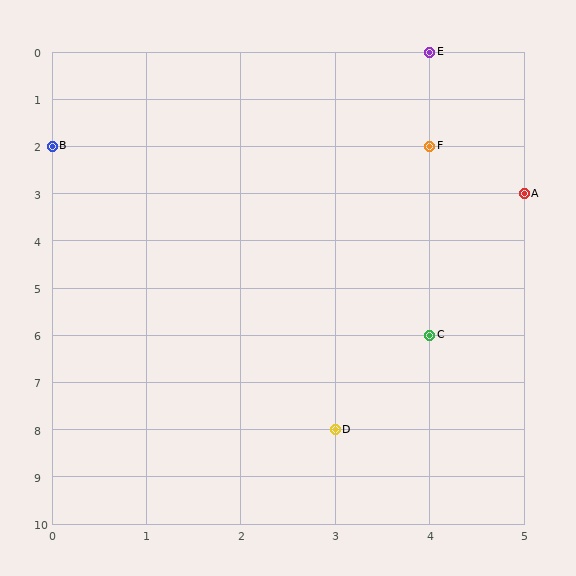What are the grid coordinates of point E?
Point E is at grid coordinates (4, 0).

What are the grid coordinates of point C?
Point C is at grid coordinates (4, 6).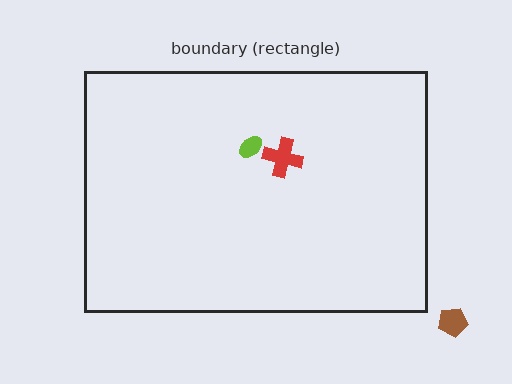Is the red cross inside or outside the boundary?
Inside.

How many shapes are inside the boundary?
2 inside, 1 outside.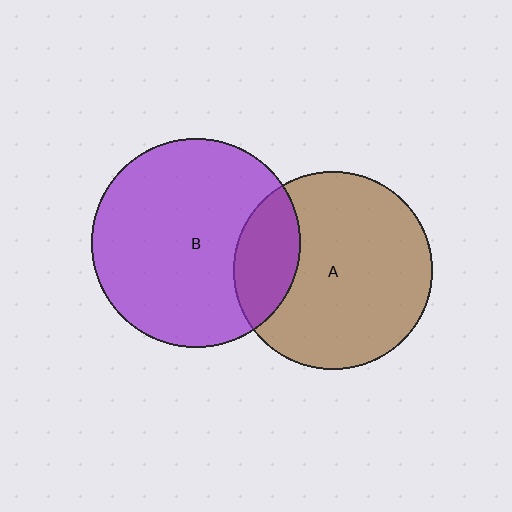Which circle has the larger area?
Circle B (purple).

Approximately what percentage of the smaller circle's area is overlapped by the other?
Approximately 20%.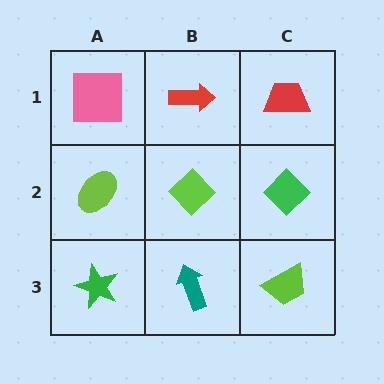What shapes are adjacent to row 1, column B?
A lime diamond (row 2, column B), a pink square (row 1, column A), a red trapezoid (row 1, column C).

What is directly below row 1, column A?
A lime ellipse.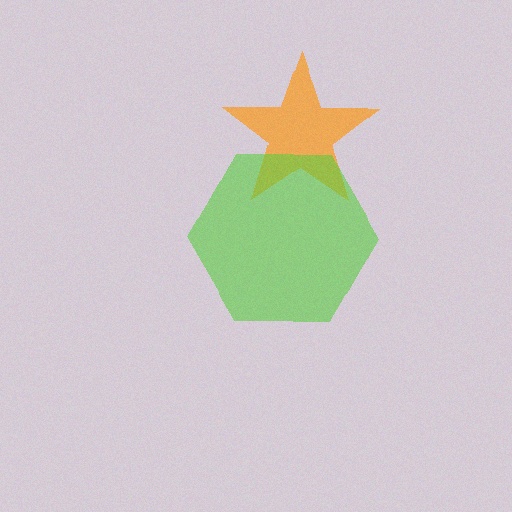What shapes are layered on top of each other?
The layered shapes are: an orange star, a lime hexagon.